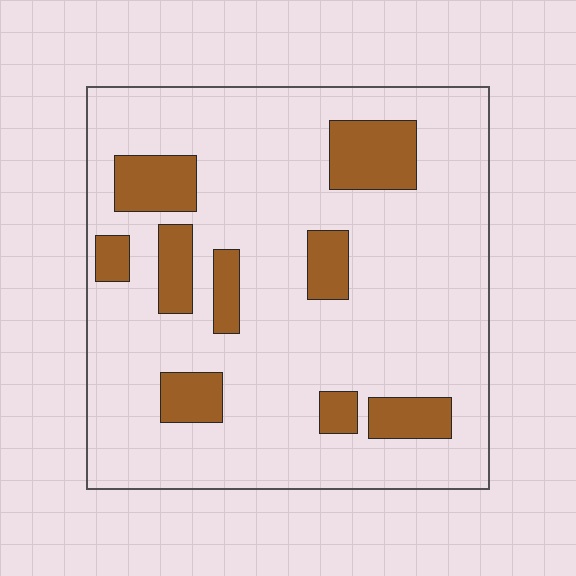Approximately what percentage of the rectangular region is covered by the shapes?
Approximately 20%.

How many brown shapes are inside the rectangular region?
9.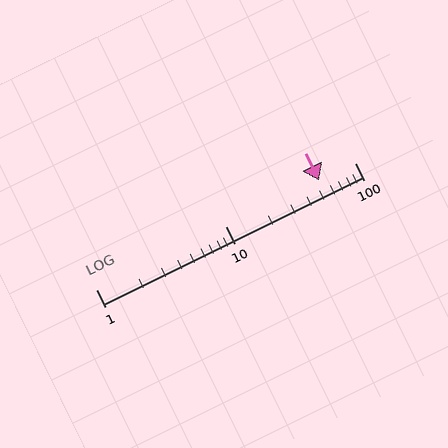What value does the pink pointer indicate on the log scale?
The pointer indicates approximately 53.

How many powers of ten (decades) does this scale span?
The scale spans 2 decades, from 1 to 100.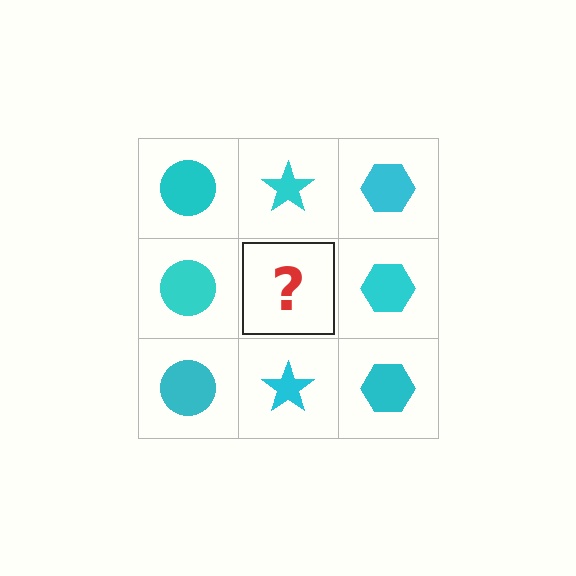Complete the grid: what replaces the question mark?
The question mark should be replaced with a cyan star.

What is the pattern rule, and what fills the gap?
The rule is that each column has a consistent shape. The gap should be filled with a cyan star.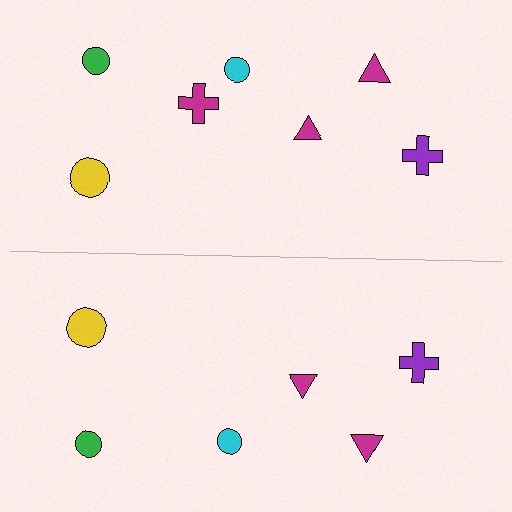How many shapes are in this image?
There are 13 shapes in this image.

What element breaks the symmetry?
A magenta cross is missing from the bottom side.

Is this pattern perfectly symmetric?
No, the pattern is not perfectly symmetric. A magenta cross is missing from the bottom side.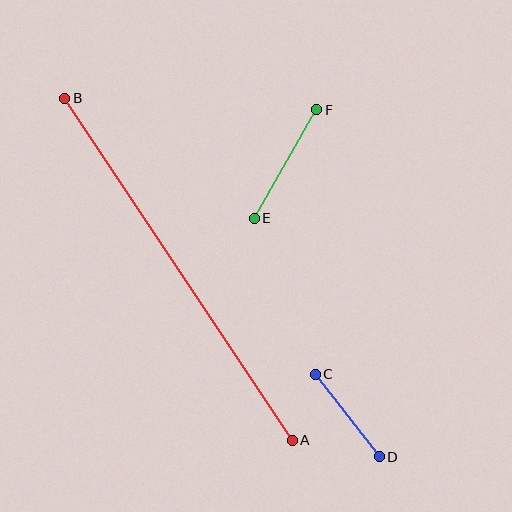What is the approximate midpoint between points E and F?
The midpoint is at approximately (285, 164) pixels.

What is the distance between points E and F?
The distance is approximately 125 pixels.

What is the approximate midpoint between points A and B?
The midpoint is at approximately (179, 269) pixels.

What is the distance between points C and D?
The distance is approximately 105 pixels.